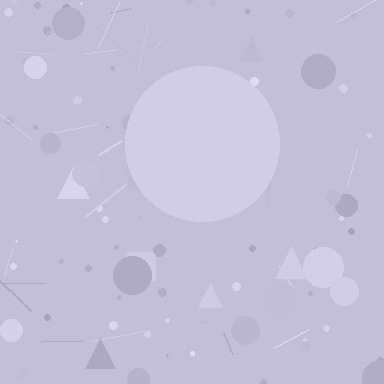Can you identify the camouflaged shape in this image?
The camouflaged shape is a circle.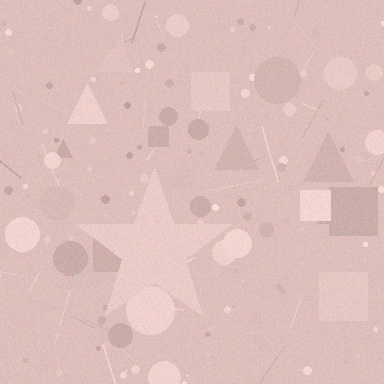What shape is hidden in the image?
A star is hidden in the image.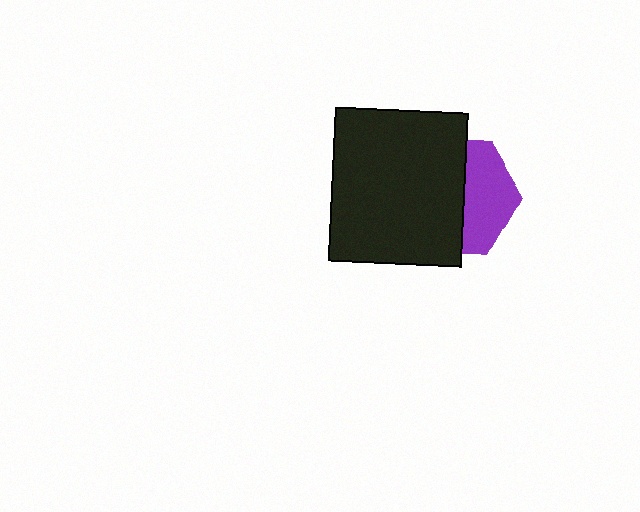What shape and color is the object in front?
The object in front is a black rectangle.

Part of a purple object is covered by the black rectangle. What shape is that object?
It is a hexagon.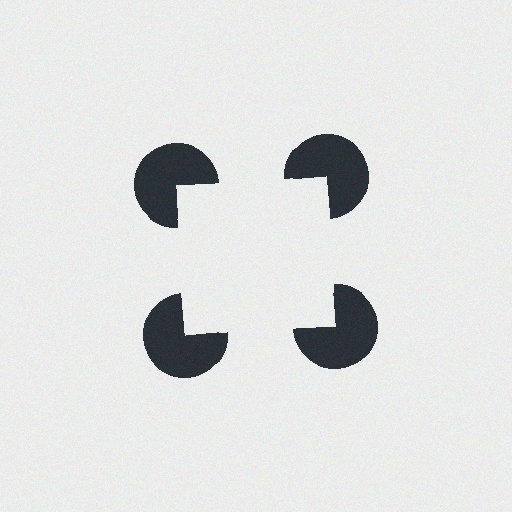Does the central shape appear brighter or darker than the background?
It typically appears slightly brighter than the background, even though no actual brightness change is drawn.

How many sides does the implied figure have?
4 sides.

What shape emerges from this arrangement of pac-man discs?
An illusory square — its edges are inferred from the aligned wedge cuts in the pac-man discs, not physically drawn.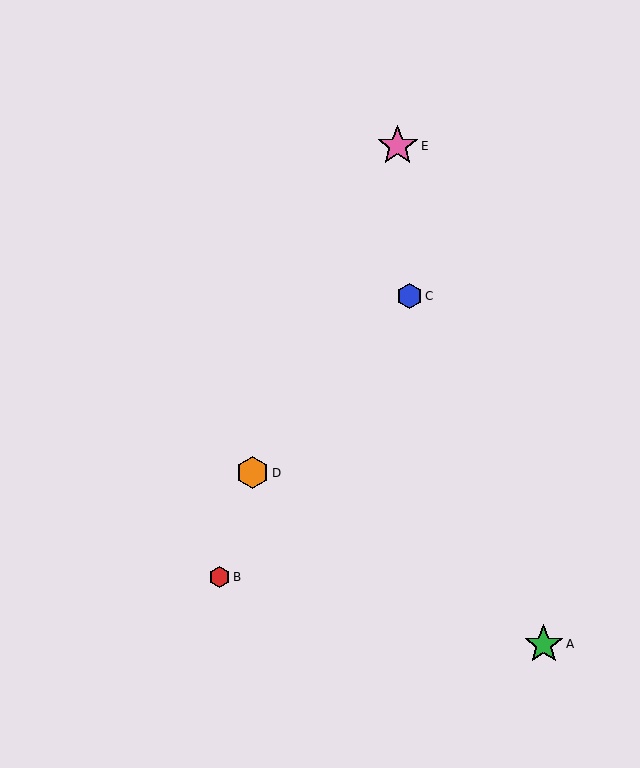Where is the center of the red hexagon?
The center of the red hexagon is at (219, 577).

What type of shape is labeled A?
Shape A is a green star.